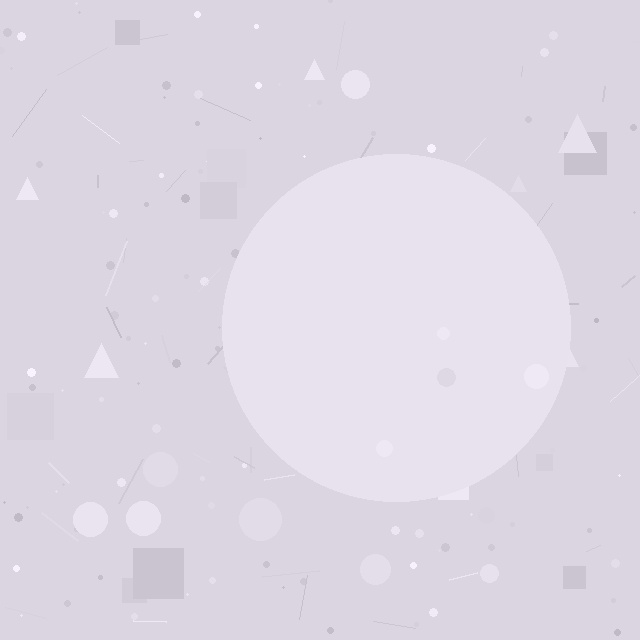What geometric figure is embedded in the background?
A circle is embedded in the background.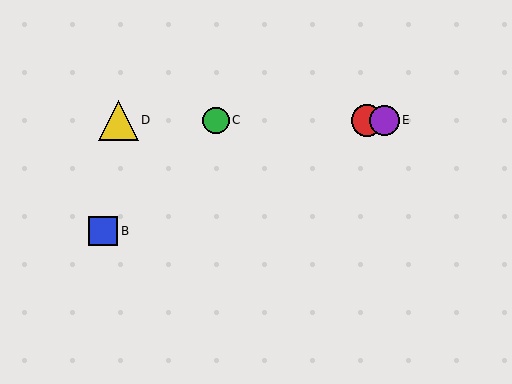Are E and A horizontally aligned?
Yes, both are at y≈120.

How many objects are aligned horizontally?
4 objects (A, C, D, E) are aligned horizontally.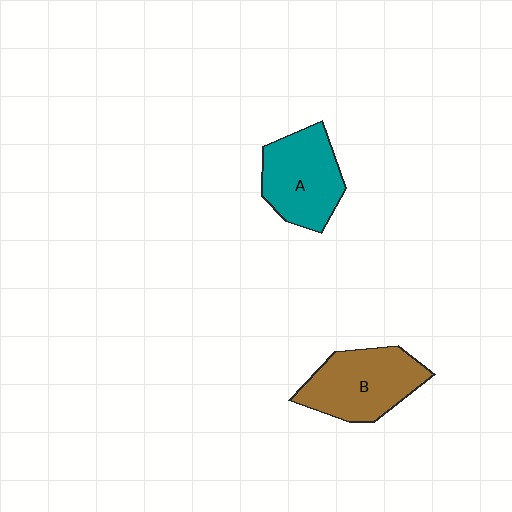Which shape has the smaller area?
Shape A (teal).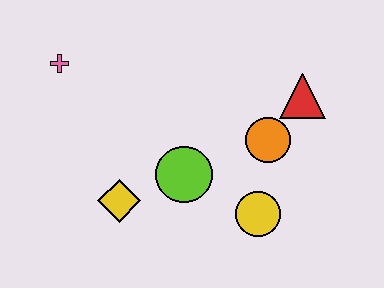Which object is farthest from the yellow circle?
The pink cross is farthest from the yellow circle.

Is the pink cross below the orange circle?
No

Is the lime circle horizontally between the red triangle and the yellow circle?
No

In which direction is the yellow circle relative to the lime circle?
The yellow circle is to the right of the lime circle.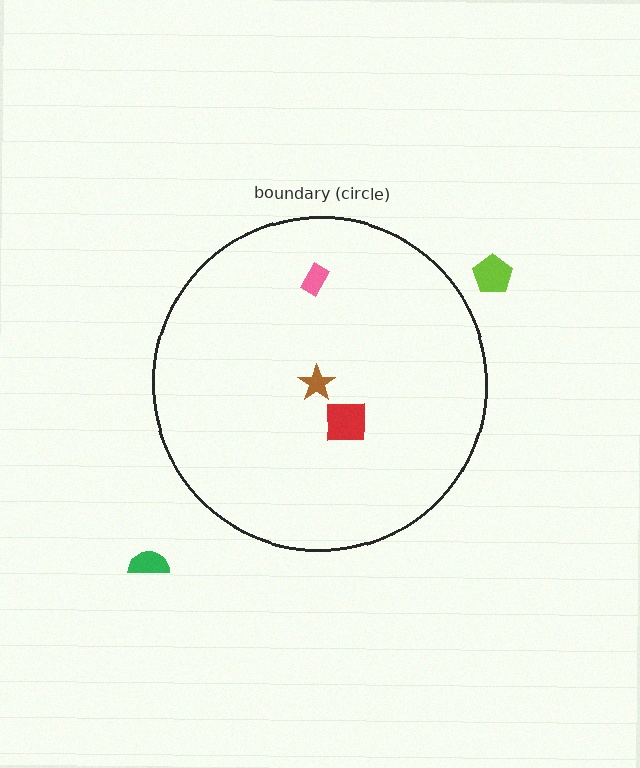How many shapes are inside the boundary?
3 inside, 2 outside.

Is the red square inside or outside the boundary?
Inside.